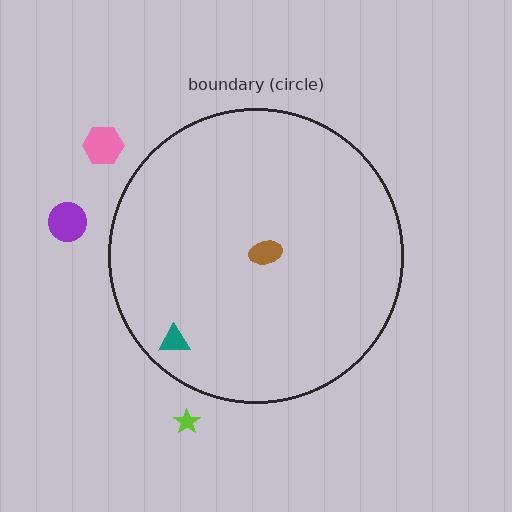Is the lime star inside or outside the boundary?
Outside.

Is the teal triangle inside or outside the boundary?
Inside.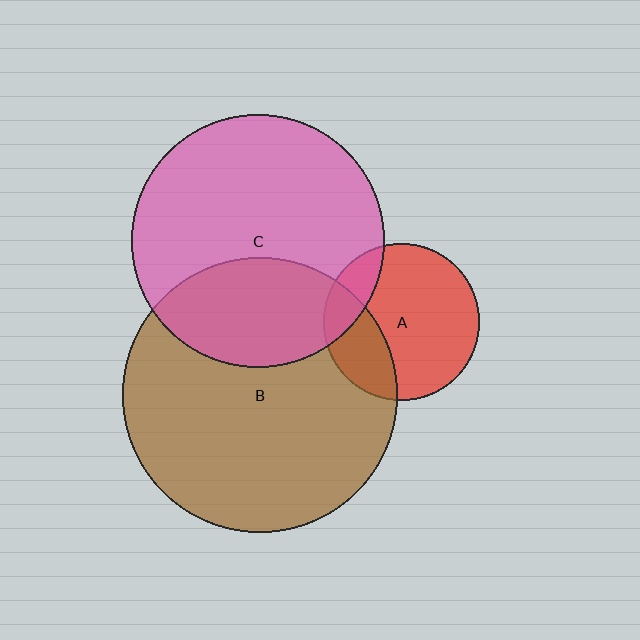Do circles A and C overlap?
Yes.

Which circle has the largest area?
Circle B (brown).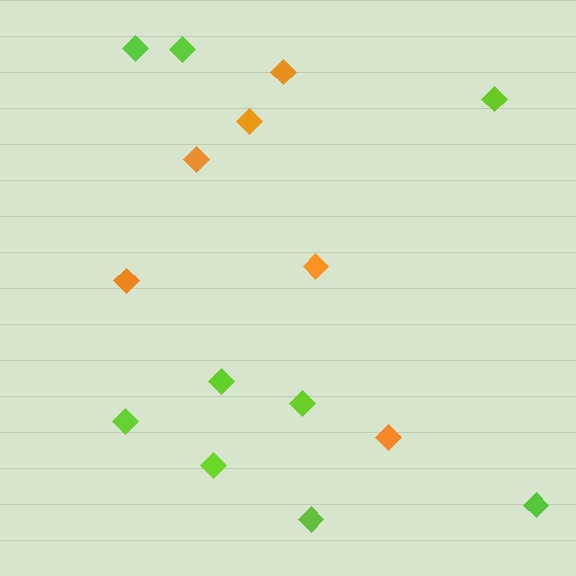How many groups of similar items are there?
There are 2 groups: one group of lime diamonds (9) and one group of orange diamonds (6).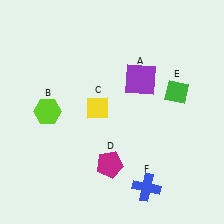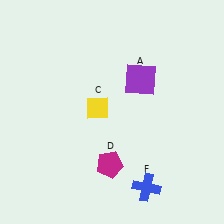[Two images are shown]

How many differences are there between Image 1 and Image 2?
There are 2 differences between the two images.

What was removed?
The green diamond (E), the lime hexagon (B) were removed in Image 2.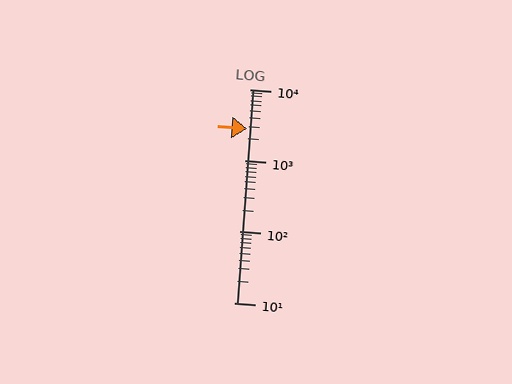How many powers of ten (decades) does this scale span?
The scale spans 3 decades, from 10 to 10000.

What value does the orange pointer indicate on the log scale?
The pointer indicates approximately 2800.